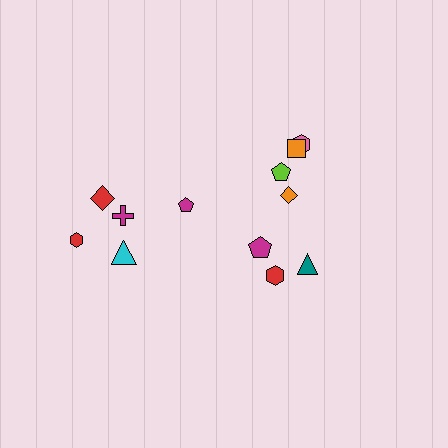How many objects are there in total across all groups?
There are 12 objects.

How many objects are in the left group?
There are 5 objects.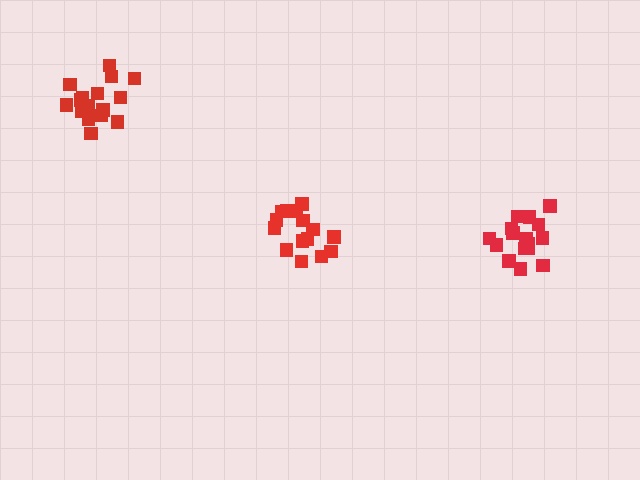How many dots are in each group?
Group 1: 17 dots, Group 2: 17 dots, Group 3: 15 dots (49 total).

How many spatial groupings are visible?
There are 3 spatial groupings.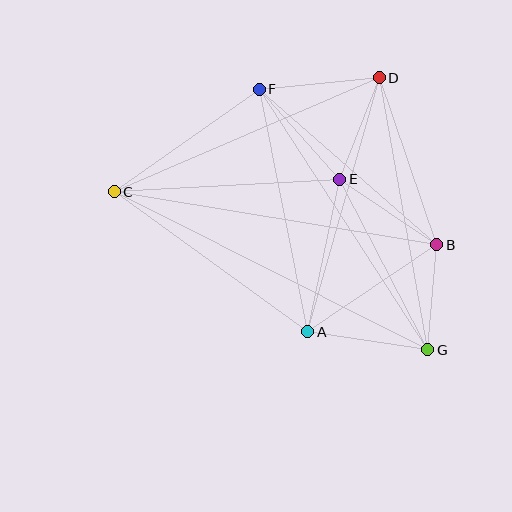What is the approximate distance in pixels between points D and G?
The distance between D and G is approximately 277 pixels.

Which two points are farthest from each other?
Points C and G are farthest from each other.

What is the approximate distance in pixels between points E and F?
The distance between E and F is approximately 121 pixels.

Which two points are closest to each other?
Points B and G are closest to each other.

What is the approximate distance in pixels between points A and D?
The distance between A and D is approximately 264 pixels.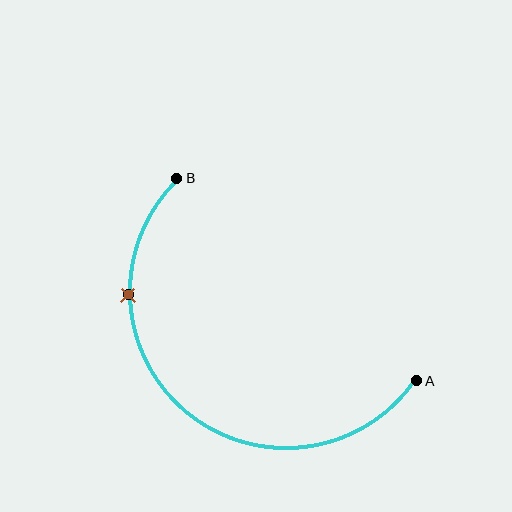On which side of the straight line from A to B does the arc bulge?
The arc bulges below and to the left of the straight line connecting A and B.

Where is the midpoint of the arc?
The arc midpoint is the point on the curve farthest from the straight line joining A and B. It sits below and to the left of that line.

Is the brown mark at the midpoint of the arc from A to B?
No. The brown mark lies on the arc but is closer to endpoint B. The arc midpoint would be at the point on the curve equidistant along the arc from both A and B.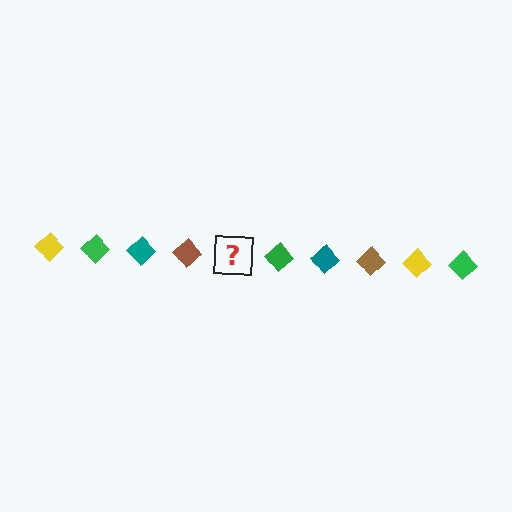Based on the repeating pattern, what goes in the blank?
The blank should be a yellow diamond.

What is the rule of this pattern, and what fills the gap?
The rule is that the pattern cycles through yellow, green, teal, brown diamonds. The gap should be filled with a yellow diamond.